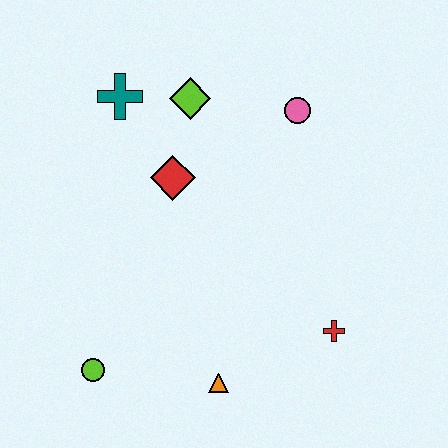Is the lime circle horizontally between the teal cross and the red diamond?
No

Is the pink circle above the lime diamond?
No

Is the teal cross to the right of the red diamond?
No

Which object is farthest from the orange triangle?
The teal cross is farthest from the orange triangle.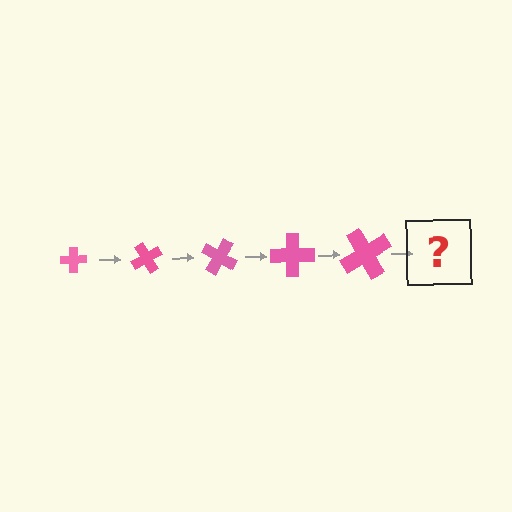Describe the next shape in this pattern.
It should be a cross, larger than the previous one and rotated 300 degrees from the start.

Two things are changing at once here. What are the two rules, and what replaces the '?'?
The two rules are that the cross grows larger each step and it rotates 60 degrees each step. The '?' should be a cross, larger than the previous one and rotated 300 degrees from the start.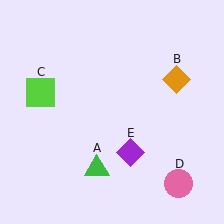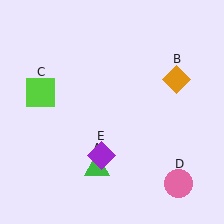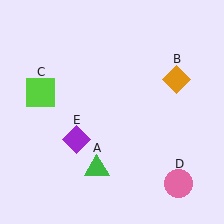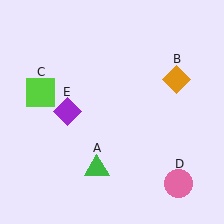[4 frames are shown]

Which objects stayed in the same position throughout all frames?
Green triangle (object A) and orange diamond (object B) and lime square (object C) and pink circle (object D) remained stationary.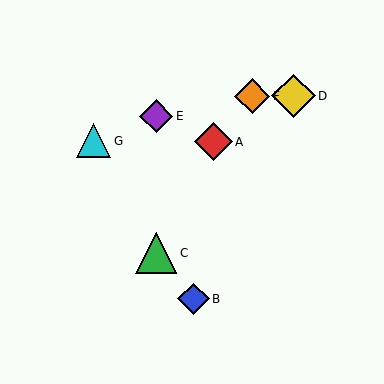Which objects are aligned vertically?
Objects C, E are aligned vertically.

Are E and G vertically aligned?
No, E is at x≈156 and G is at x≈94.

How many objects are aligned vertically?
2 objects (C, E) are aligned vertically.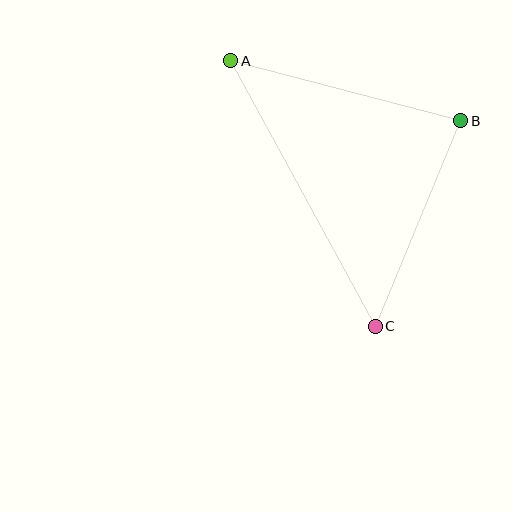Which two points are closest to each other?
Points B and C are closest to each other.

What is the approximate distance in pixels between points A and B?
The distance between A and B is approximately 238 pixels.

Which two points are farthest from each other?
Points A and C are farthest from each other.